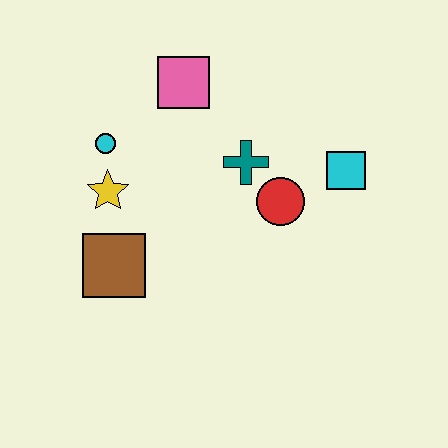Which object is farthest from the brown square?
The cyan square is farthest from the brown square.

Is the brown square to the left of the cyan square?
Yes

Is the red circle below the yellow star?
Yes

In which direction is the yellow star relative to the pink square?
The yellow star is below the pink square.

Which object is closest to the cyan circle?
The yellow star is closest to the cyan circle.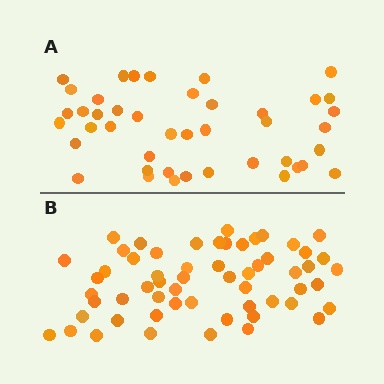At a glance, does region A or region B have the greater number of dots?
Region B (the bottom region) has more dots.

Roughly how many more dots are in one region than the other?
Region B has approximately 15 more dots than region A.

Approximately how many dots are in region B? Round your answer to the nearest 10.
About 60 dots. (The exact count is 58, which rounds to 60.)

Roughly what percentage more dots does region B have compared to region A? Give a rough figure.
About 35% more.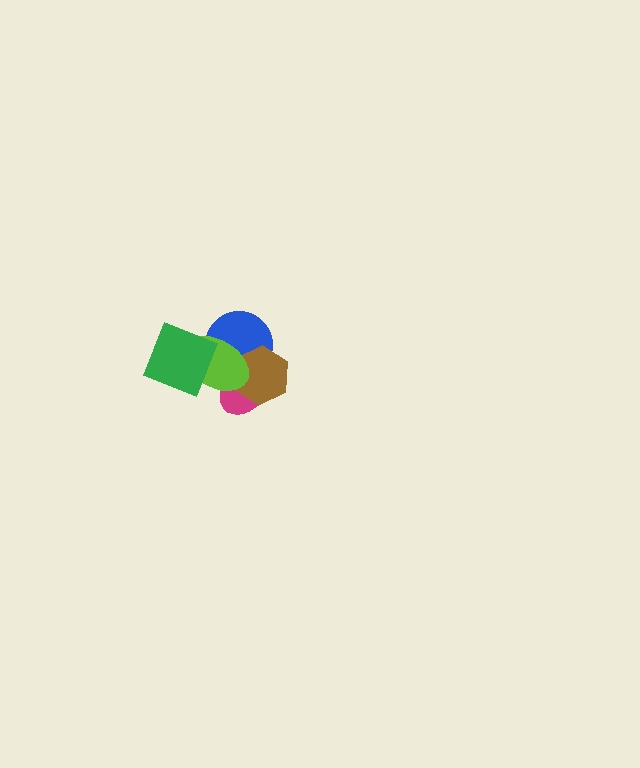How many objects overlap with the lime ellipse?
4 objects overlap with the lime ellipse.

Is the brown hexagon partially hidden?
Yes, it is partially covered by another shape.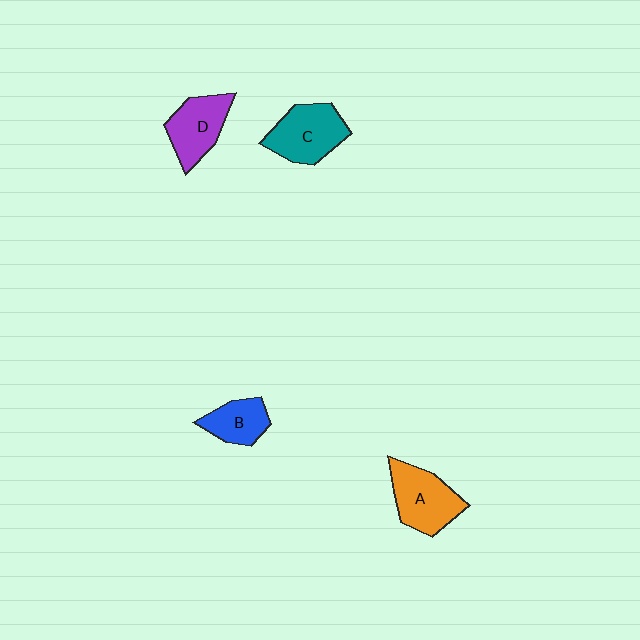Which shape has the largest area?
Shape C (teal).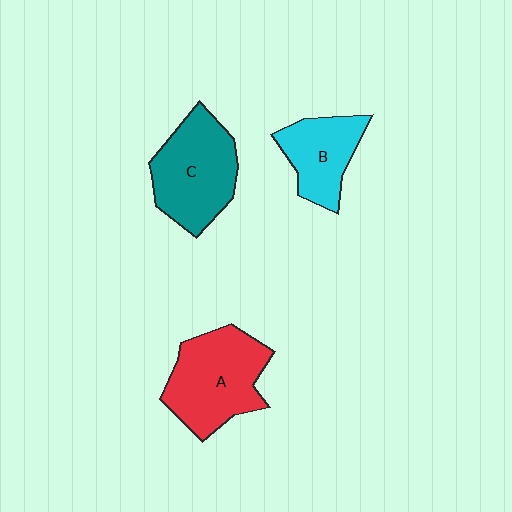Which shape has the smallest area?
Shape B (cyan).